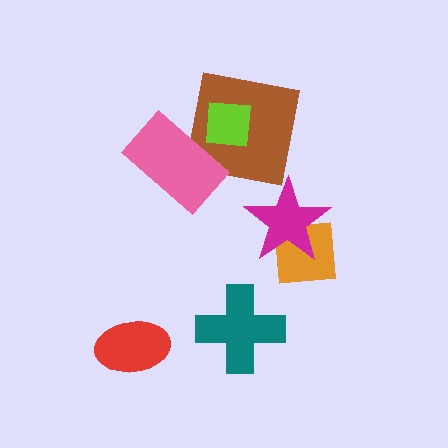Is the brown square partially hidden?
Yes, it is partially covered by another shape.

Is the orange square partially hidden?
Yes, it is partially covered by another shape.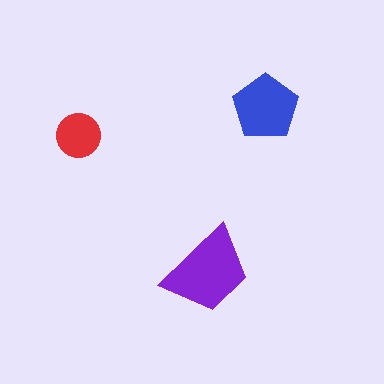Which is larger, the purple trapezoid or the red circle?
The purple trapezoid.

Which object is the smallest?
The red circle.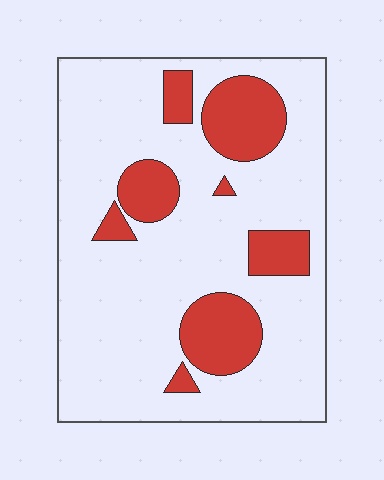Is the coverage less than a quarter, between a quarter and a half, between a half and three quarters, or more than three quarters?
Less than a quarter.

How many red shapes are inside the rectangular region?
8.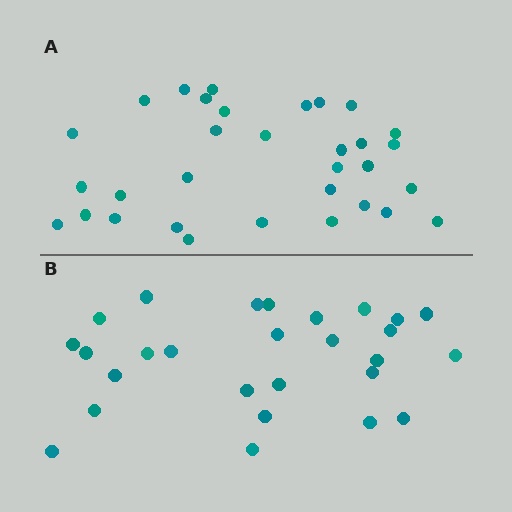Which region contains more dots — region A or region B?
Region A (the top region) has more dots.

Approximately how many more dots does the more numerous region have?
Region A has about 5 more dots than region B.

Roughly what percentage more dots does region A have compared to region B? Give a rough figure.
About 20% more.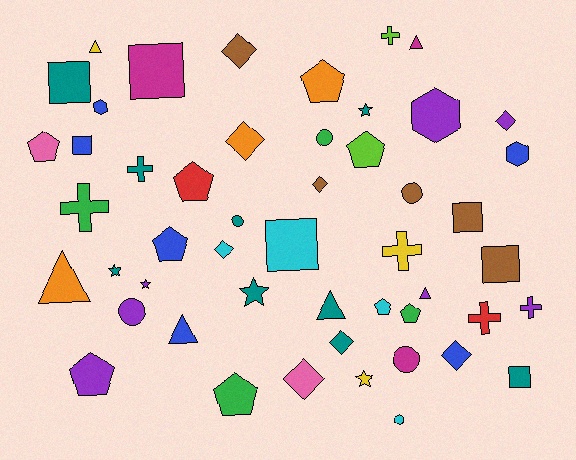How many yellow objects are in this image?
There are 3 yellow objects.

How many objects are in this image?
There are 50 objects.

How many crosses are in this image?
There are 6 crosses.